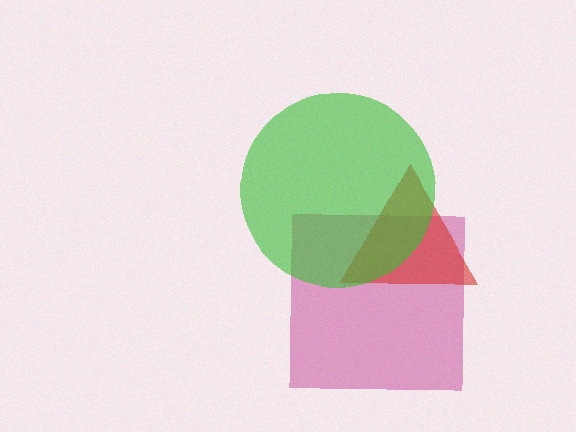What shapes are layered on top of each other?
The layered shapes are: a magenta square, a red triangle, a green circle.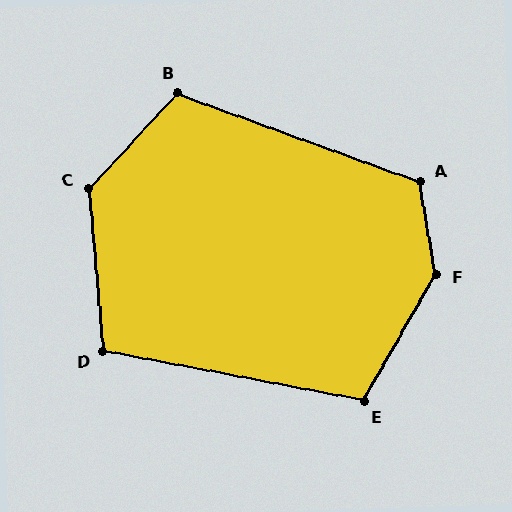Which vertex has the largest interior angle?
F, at approximately 141 degrees.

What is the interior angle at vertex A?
Approximately 119 degrees (obtuse).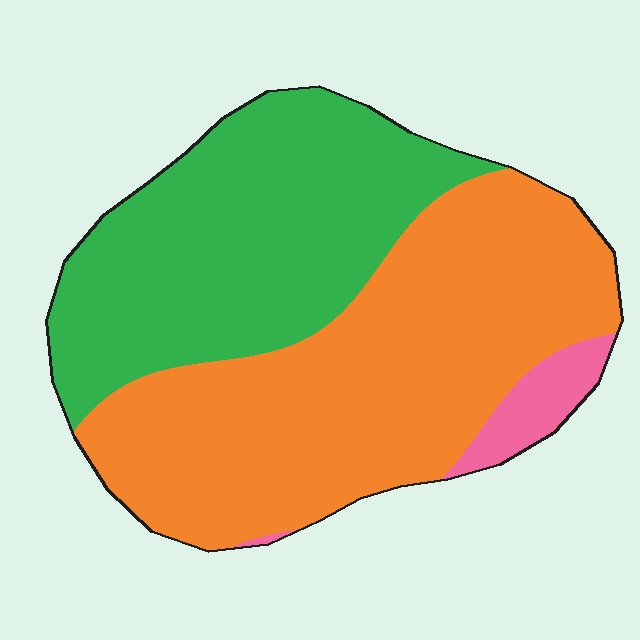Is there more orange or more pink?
Orange.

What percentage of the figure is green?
Green covers about 40% of the figure.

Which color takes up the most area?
Orange, at roughly 55%.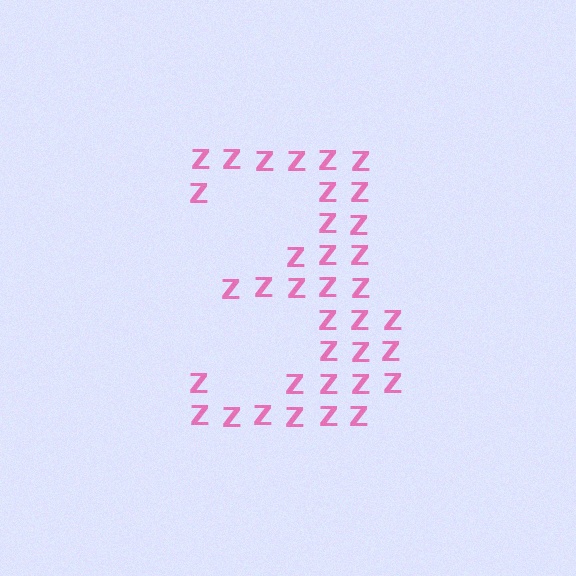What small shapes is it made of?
It is made of small letter Z's.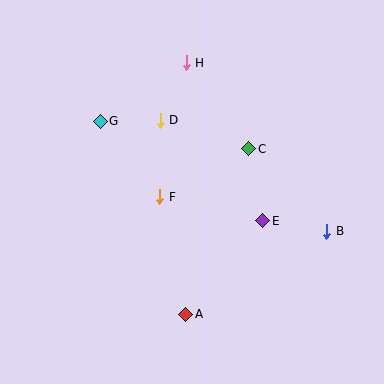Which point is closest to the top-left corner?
Point G is closest to the top-left corner.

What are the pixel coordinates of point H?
Point H is at (186, 63).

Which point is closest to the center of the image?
Point F at (160, 197) is closest to the center.